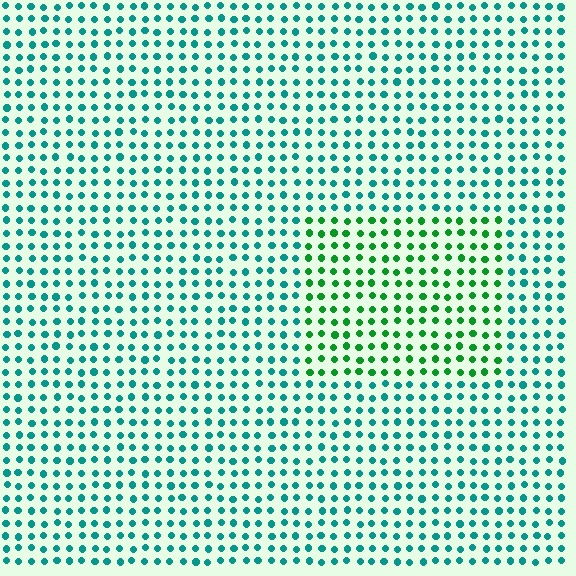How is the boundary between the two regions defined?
The boundary is defined purely by a slight shift in hue (about 43 degrees). Spacing, size, and orientation are identical on both sides.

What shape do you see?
I see a rectangle.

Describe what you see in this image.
The image is filled with small teal elements in a uniform arrangement. A rectangle-shaped region is visible where the elements are tinted to a slightly different hue, forming a subtle color boundary.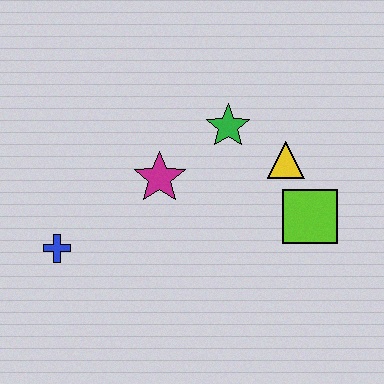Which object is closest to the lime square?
The yellow triangle is closest to the lime square.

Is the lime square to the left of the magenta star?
No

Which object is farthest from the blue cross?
The lime square is farthest from the blue cross.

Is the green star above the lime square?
Yes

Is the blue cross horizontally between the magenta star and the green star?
No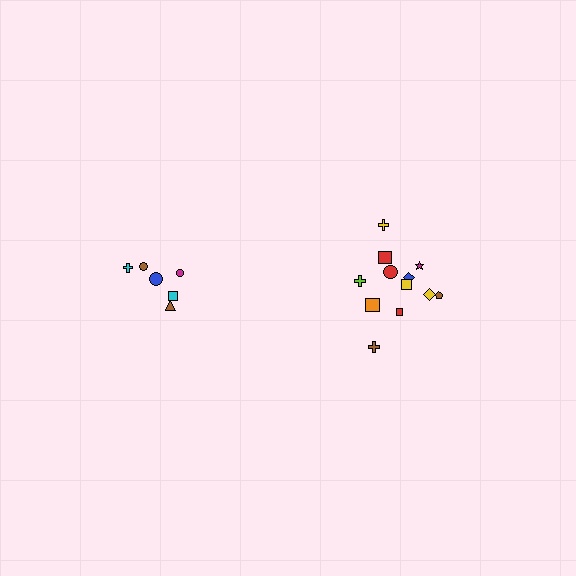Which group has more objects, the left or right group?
The right group.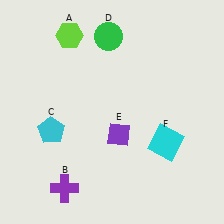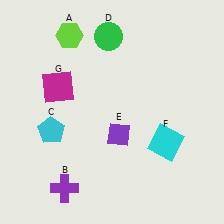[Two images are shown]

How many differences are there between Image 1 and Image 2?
There is 1 difference between the two images.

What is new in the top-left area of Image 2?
A magenta square (G) was added in the top-left area of Image 2.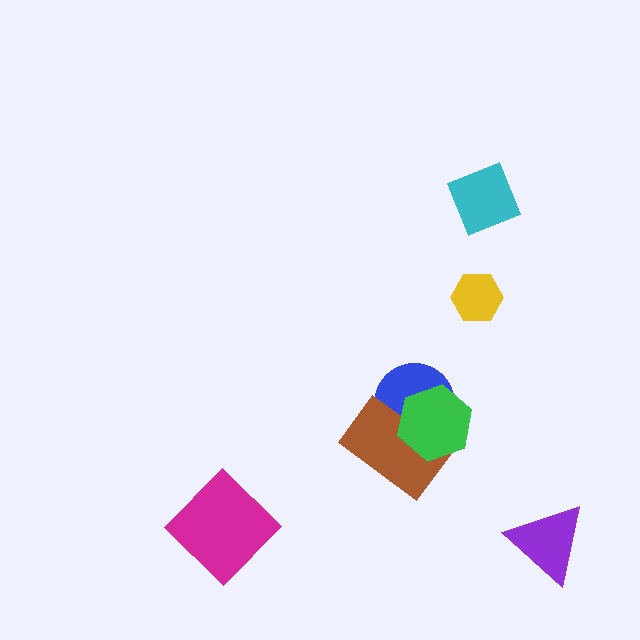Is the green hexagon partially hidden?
No, no other shape covers it.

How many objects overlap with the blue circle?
2 objects overlap with the blue circle.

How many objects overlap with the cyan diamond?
0 objects overlap with the cyan diamond.